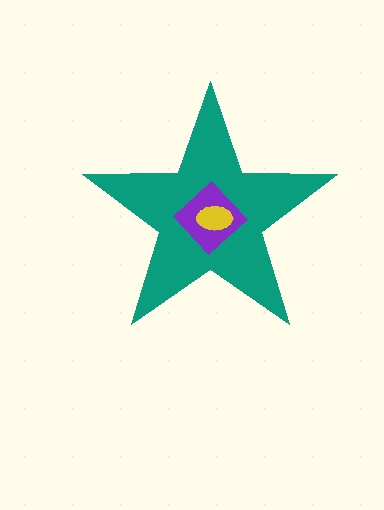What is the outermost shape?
The teal star.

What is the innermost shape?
The yellow ellipse.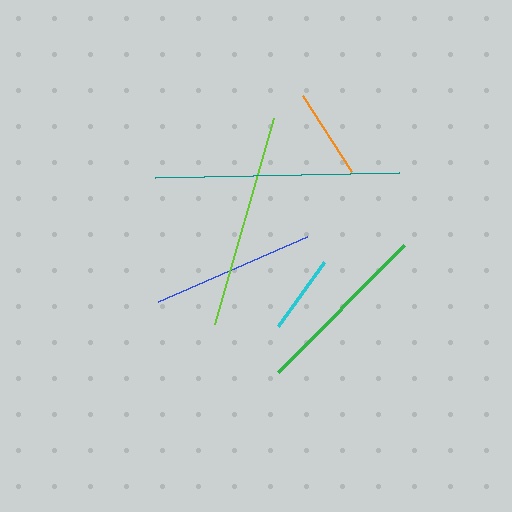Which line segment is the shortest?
The cyan line is the shortest at approximately 78 pixels.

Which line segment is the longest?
The teal line is the longest at approximately 244 pixels.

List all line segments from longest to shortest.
From longest to shortest: teal, lime, green, blue, orange, cyan.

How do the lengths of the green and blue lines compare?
The green and blue lines are approximately the same length.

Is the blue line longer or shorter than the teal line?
The teal line is longer than the blue line.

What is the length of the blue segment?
The blue segment is approximately 162 pixels long.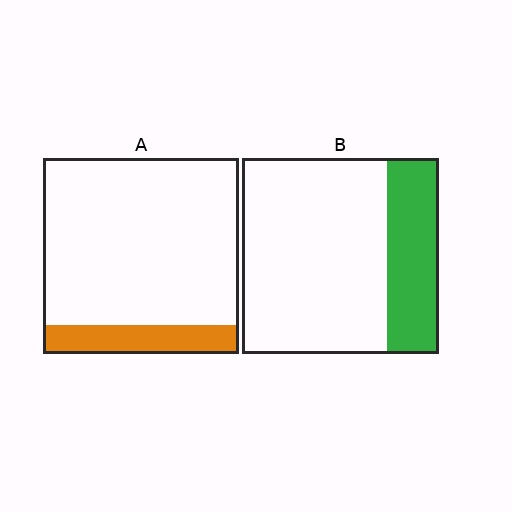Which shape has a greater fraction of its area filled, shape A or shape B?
Shape B.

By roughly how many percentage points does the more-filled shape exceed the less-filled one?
By roughly 10 percentage points (B over A).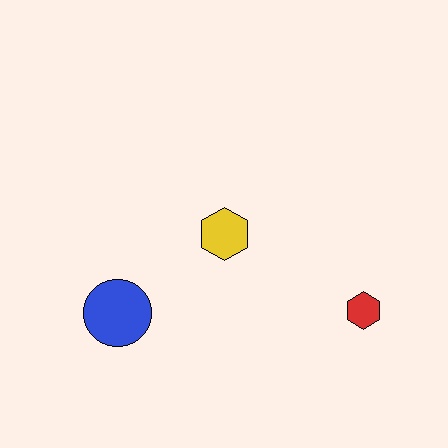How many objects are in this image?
There are 3 objects.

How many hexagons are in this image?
There are 2 hexagons.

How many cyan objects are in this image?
There are no cyan objects.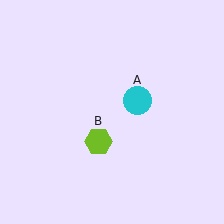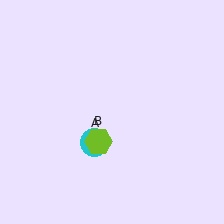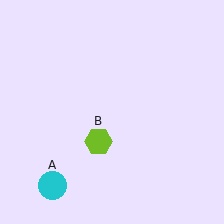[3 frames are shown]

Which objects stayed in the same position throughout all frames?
Lime hexagon (object B) remained stationary.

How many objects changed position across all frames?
1 object changed position: cyan circle (object A).